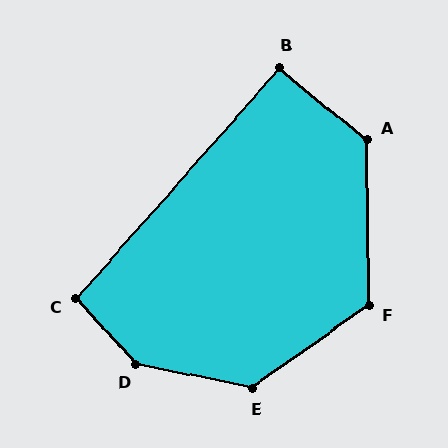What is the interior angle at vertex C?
Approximately 96 degrees (obtuse).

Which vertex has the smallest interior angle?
B, at approximately 92 degrees.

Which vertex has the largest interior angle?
D, at approximately 143 degrees.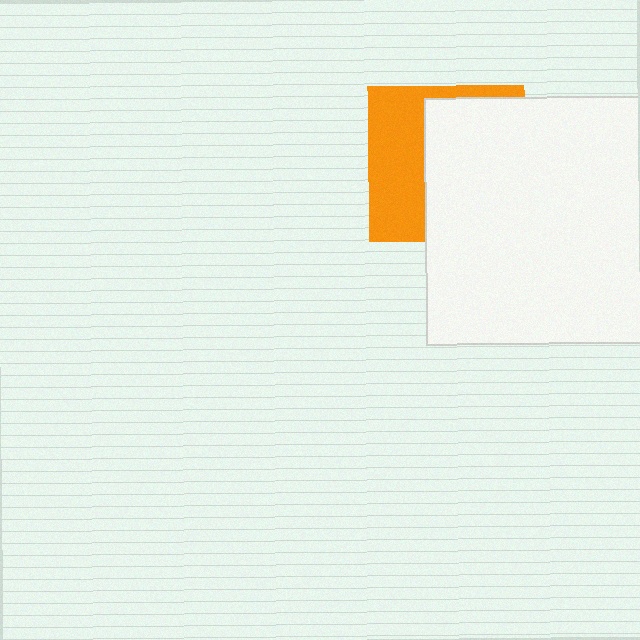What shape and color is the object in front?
The object in front is a white square.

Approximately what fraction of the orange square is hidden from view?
Roughly 60% of the orange square is hidden behind the white square.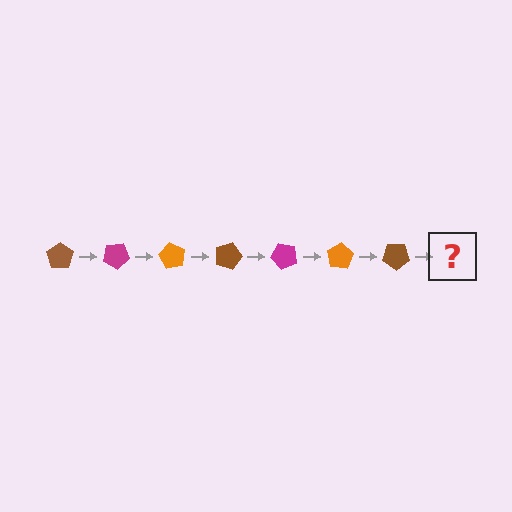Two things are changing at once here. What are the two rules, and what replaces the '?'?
The two rules are that it rotates 30 degrees each step and the color cycles through brown, magenta, and orange. The '?' should be a magenta pentagon, rotated 210 degrees from the start.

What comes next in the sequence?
The next element should be a magenta pentagon, rotated 210 degrees from the start.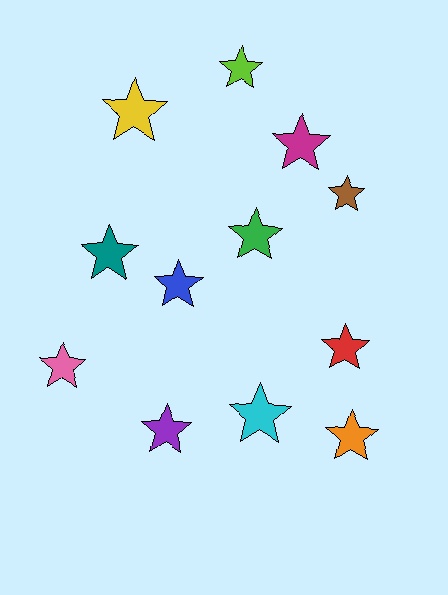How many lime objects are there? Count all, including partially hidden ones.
There is 1 lime object.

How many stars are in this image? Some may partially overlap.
There are 12 stars.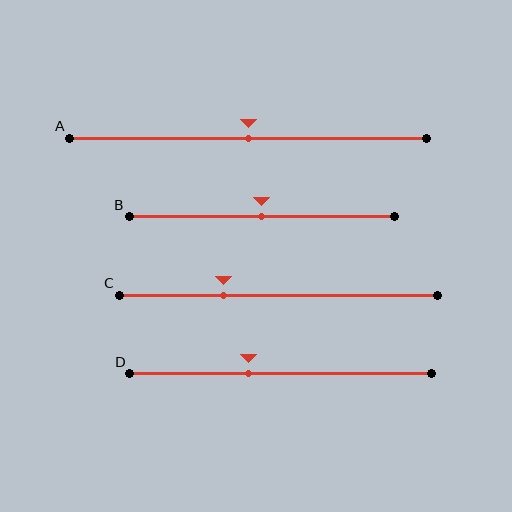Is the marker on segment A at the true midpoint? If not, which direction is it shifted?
Yes, the marker on segment A is at the true midpoint.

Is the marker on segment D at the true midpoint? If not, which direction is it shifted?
No, the marker on segment D is shifted to the left by about 11% of the segment length.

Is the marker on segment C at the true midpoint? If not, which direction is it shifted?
No, the marker on segment C is shifted to the left by about 17% of the segment length.